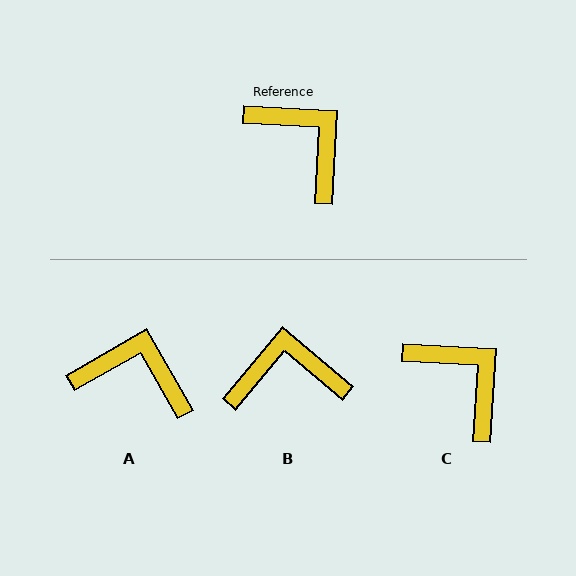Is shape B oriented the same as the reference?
No, it is off by about 53 degrees.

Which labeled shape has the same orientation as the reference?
C.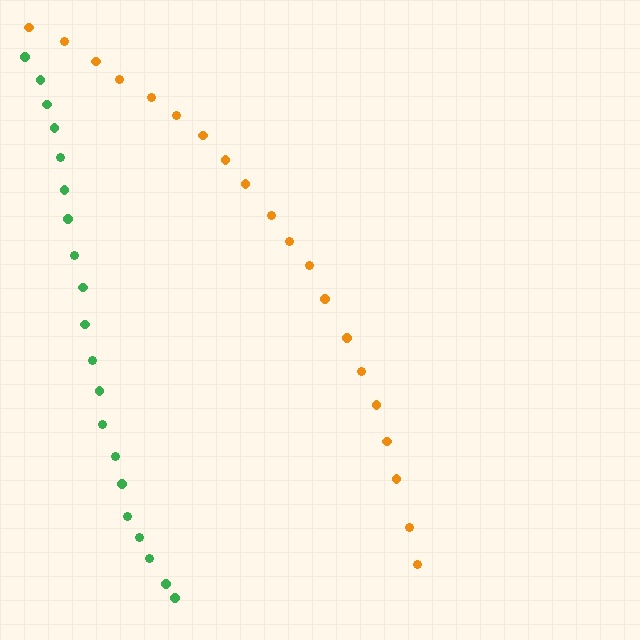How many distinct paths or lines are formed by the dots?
There are 2 distinct paths.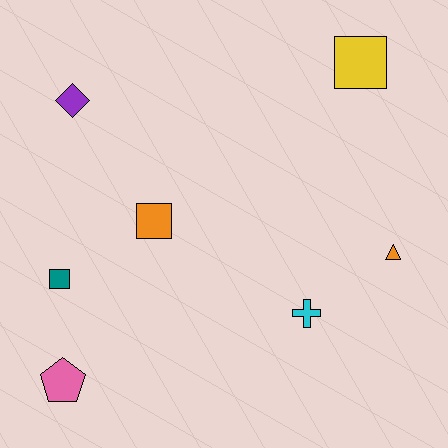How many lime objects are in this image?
There are no lime objects.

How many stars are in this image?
There are no stars.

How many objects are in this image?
There are 7 objects.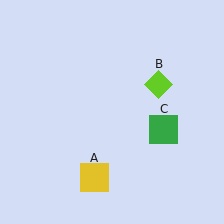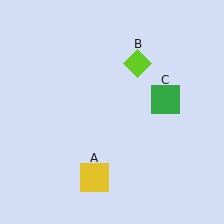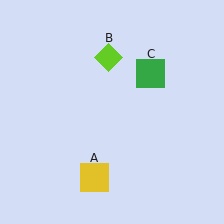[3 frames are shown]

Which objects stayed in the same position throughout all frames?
Yellow square (object A) remained stationary.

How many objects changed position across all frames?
2 objects changed position: lime diamond (object B), green square (object C).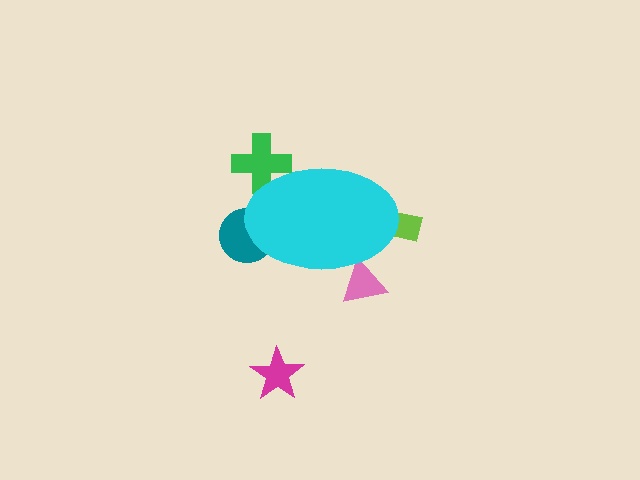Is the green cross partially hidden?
Yes, the green cross is partially hidden behind the cyan ellipse.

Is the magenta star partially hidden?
No, the magenta star is fully visible.